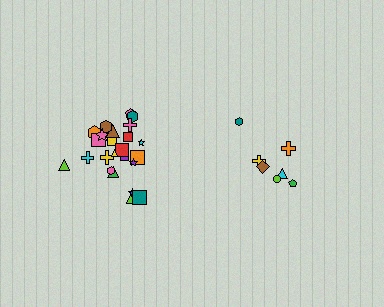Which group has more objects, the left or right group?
The left group.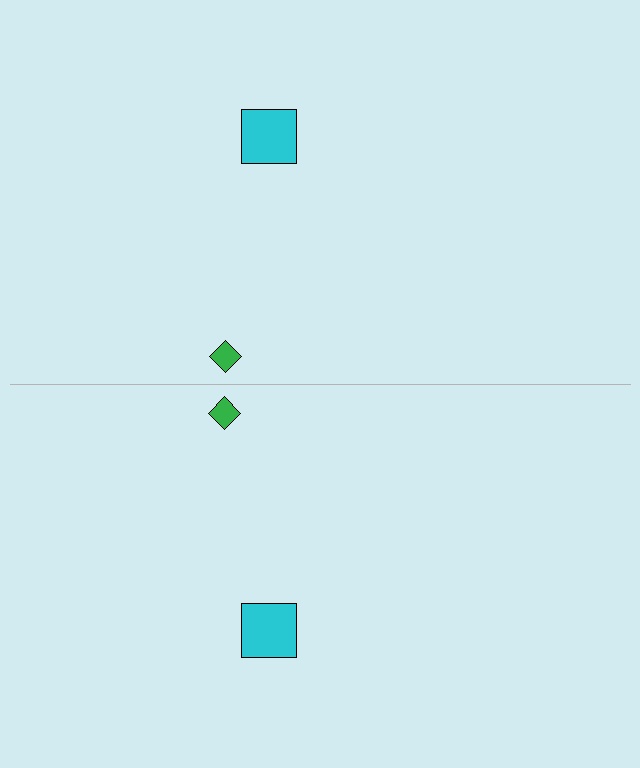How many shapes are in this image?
There are 4 shapes in this image.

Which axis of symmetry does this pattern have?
The pattern has a horizontal axis of symmetry running through the center of the image.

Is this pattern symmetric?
Yes, this pattern has bilateral (reflection) symmetry.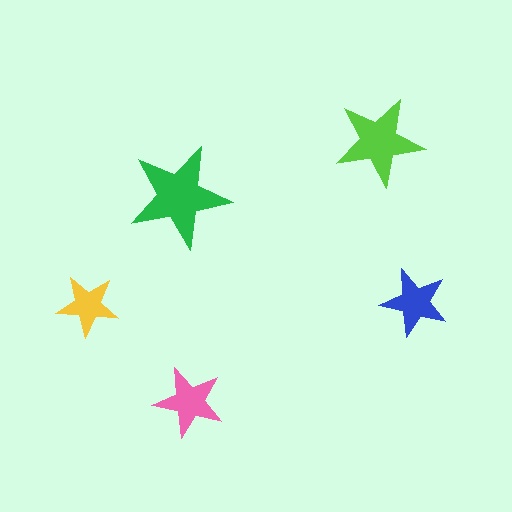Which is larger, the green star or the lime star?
The green one.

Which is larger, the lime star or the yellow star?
The lime one.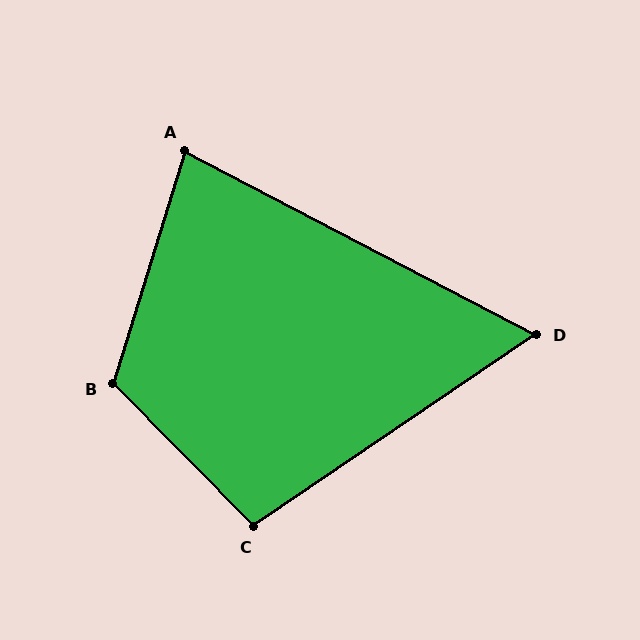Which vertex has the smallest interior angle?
D, at approximately 62 degrees.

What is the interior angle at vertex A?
Approximately 80 degrees (acute).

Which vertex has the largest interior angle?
B, at approximately 118 degrees.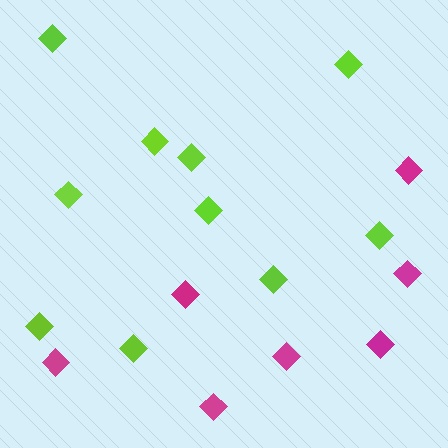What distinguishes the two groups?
There are 2 groups: one group of magenta diamonds (7) and one group of lime diamonds (10).